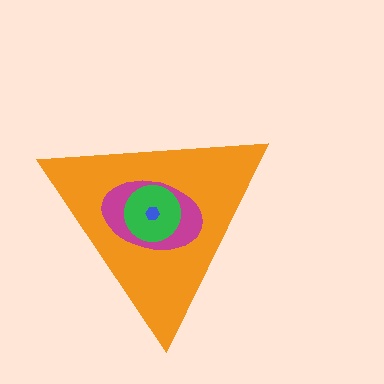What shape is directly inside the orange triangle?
The magenta ellipse.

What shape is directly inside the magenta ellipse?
The green circle.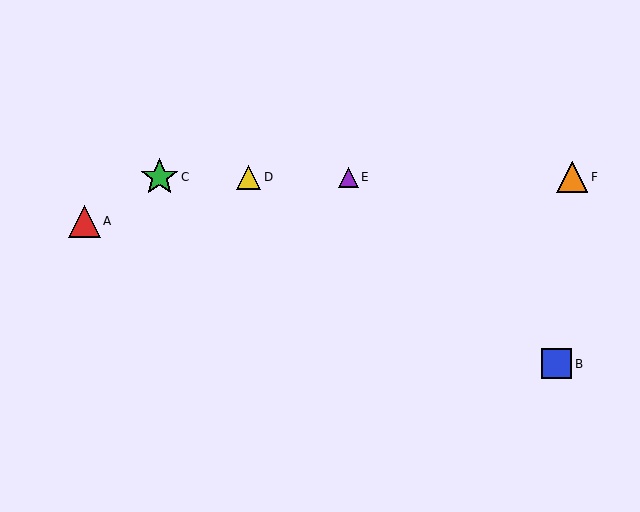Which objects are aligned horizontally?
Objects C, D, E, F are aligned horizontally.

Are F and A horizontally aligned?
No, F is at y≈177 and A is at y≈221.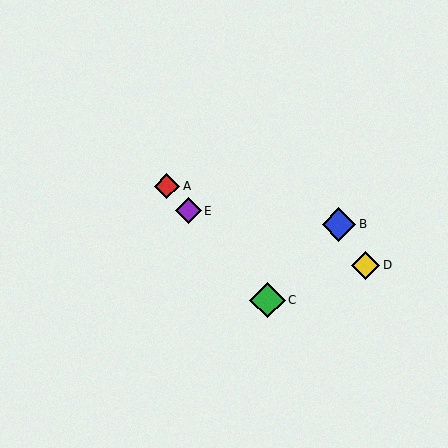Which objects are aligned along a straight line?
Objects A, C, E are aligned along a straight line.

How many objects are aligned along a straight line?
3 objects (A, C, E) are aligned along a straight line.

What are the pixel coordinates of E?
Object E is at (188, 211).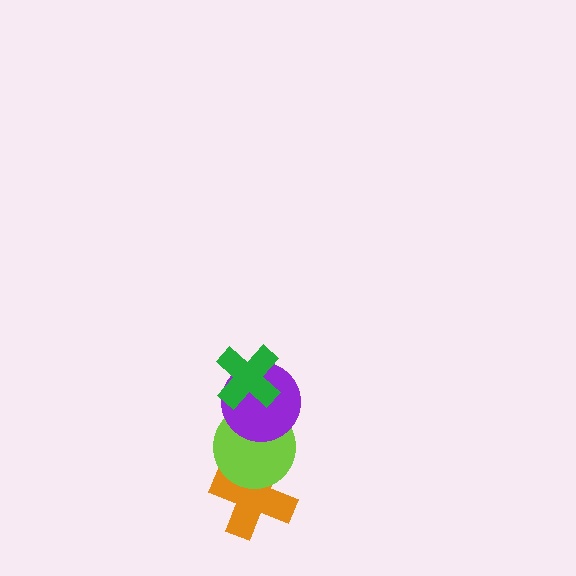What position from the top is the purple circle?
The purple circle is 2nd from the top.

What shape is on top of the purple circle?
The green cross is on top of the purple circle.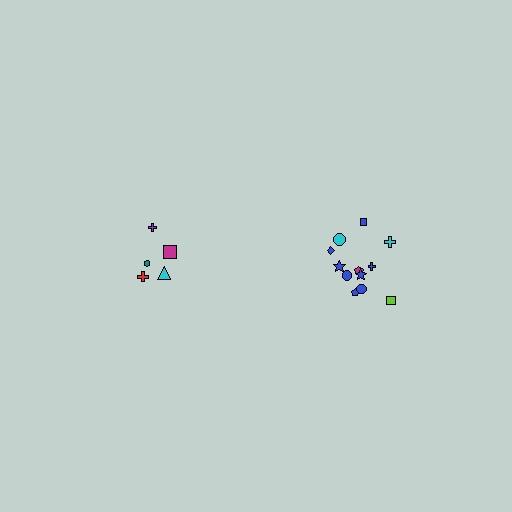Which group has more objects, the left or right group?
The right group.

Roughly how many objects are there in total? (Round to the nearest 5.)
Roughly 15 objects in total.